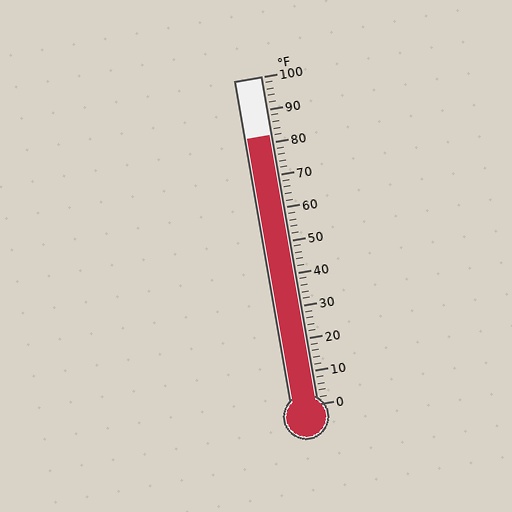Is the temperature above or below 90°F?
The temperature is below 90°F.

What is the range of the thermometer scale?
The thermometer scale ranges from 0°F to 100°F.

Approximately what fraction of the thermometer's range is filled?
The thermometer is filled to approximately 80% of its range.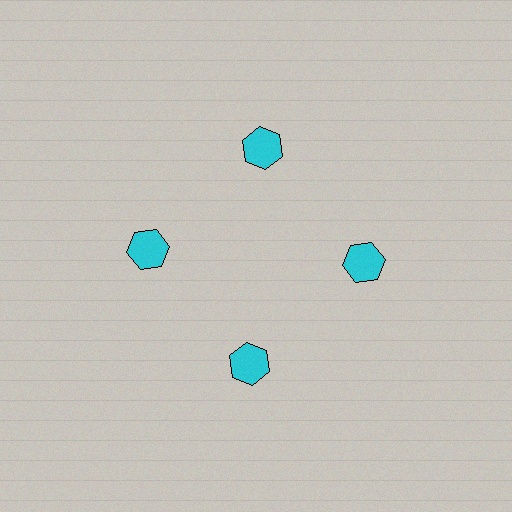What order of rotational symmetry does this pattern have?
This pattern has 4-fold rotational symmetry.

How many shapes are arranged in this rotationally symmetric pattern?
There are 4 shapes, arranged in 4 groups of 1.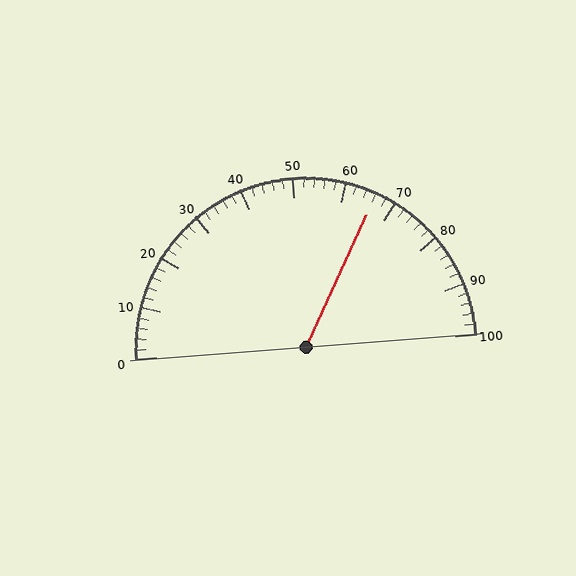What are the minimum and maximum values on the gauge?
The gauge ranges from 0 to 100.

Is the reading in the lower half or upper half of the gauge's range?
The reading is in the upper half of the range (0 to 100).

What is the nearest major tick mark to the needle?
The nearest major tick mark is 70.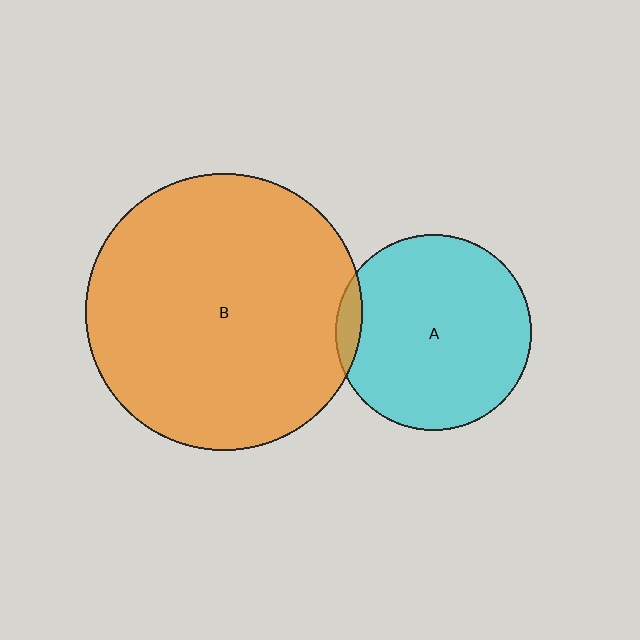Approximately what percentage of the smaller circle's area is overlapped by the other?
Approximately 5%.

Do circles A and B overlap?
Yes.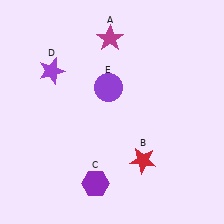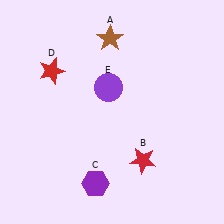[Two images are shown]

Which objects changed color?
A changed from magenta to brown. D changed from purple to red.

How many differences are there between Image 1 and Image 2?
There are 2 differences between the two images.